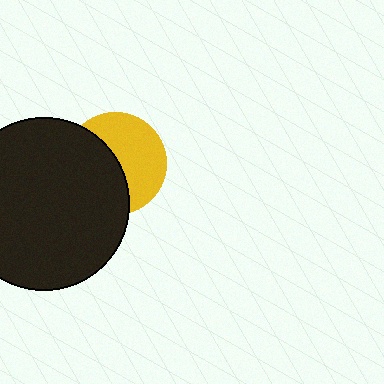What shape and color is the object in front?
The object in front is a black circle.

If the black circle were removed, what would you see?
You would see the complete yellow circle.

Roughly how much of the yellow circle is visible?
About half of it is visible (roughly 51%).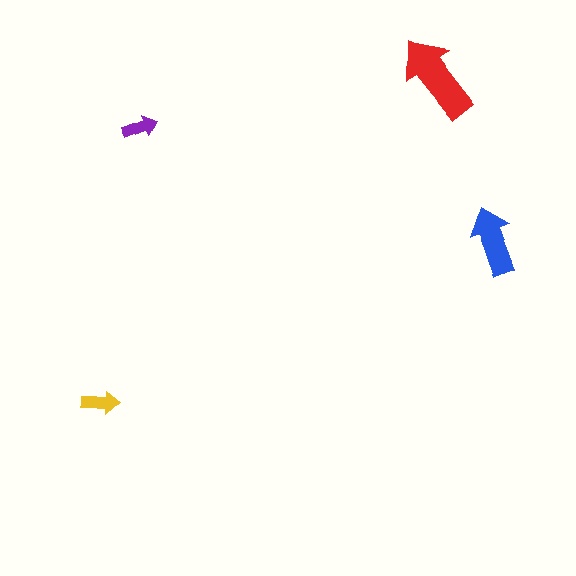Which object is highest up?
The red arrow is topmost.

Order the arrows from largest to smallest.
the red one, the blue one, the yellow one, the purple one.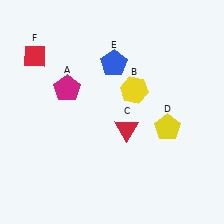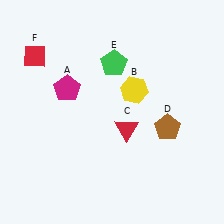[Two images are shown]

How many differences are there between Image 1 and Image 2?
There are 2 differences between the two images.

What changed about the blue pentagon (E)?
In Image 1, E is blue. In Image 2, it changed to green.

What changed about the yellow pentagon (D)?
In Image 1, D is yellow. In Image 2, it changed to brown.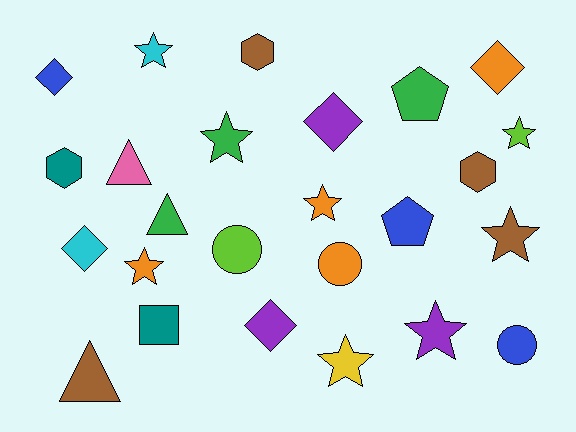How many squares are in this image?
There is 1 square.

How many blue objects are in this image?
There are 3 blue objects.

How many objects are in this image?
There are 25 objects.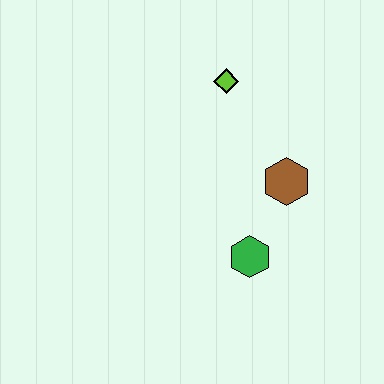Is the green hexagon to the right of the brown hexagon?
No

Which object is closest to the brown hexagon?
The green hexagon is closest to the brown hexagon.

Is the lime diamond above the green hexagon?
Yes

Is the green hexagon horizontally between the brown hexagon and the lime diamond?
Yes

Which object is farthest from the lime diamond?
The green hexagon is farthest from the lime diamond.